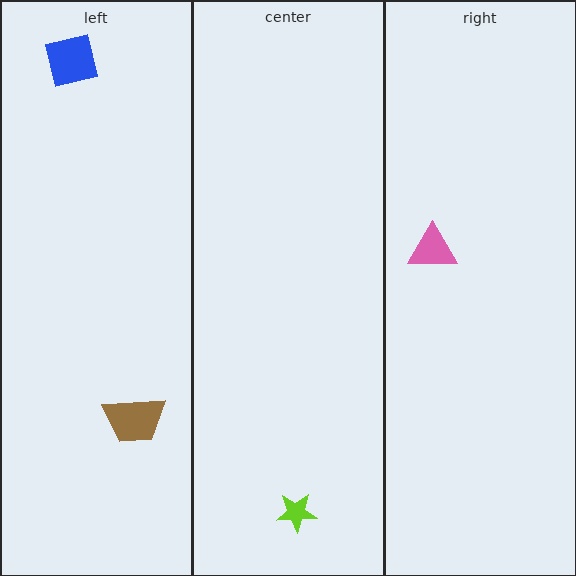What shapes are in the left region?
The brown trapezoid, the blue square.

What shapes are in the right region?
The pink triangle.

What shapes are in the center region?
The lime star.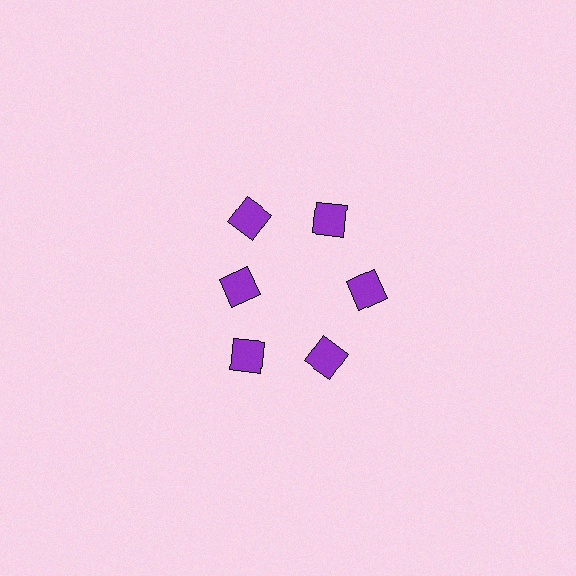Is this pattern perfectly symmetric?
No. The 6 purple diamonds are arranged in a ring, but one element near the 9 o'clock position is pulled inward toward the center, breaking the 6-fold rotational symmetry.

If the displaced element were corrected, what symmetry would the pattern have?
It would have 6-fold rotational symmetry — the pattern would map onto itself every 60 degrees.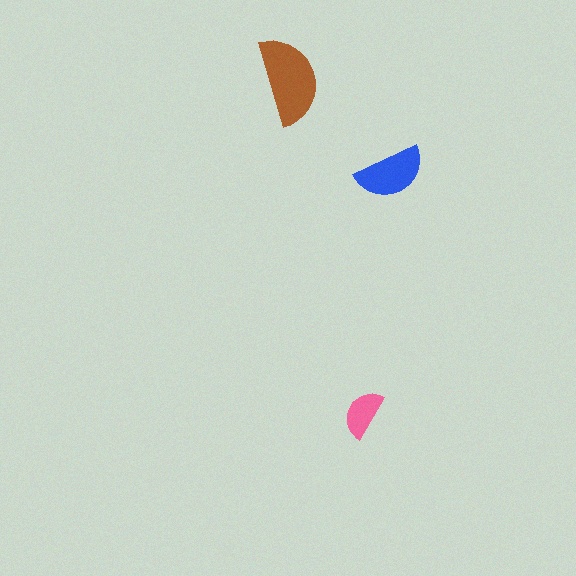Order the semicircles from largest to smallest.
the brown one, the blue one, the pink one.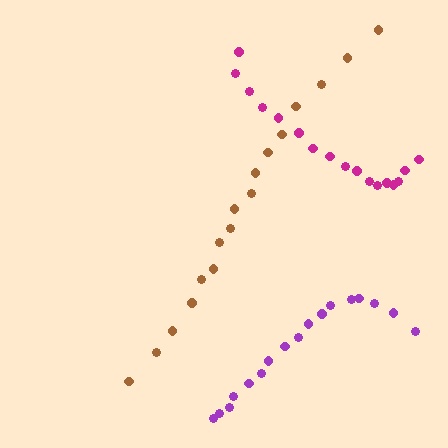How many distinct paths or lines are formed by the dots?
There are 3 distinct paths.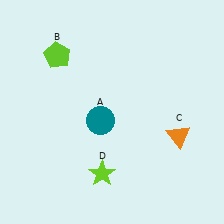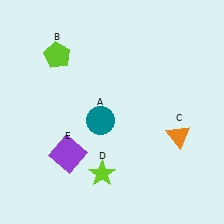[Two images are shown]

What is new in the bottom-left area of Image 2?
A purple square (E) was added in the bottom-left area of Image 2.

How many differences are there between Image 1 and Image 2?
There is 1 difference between the two images.